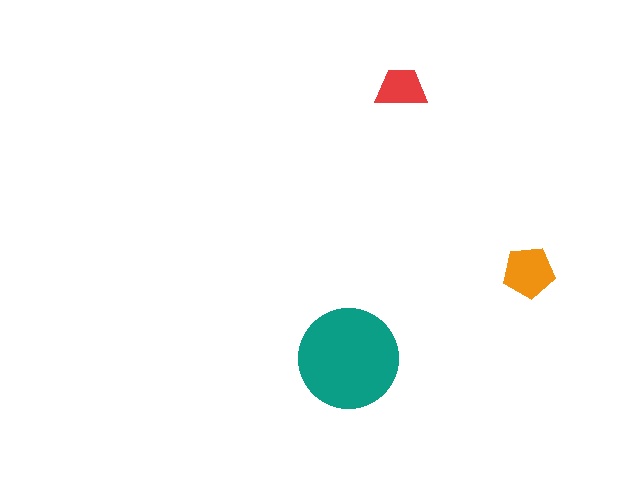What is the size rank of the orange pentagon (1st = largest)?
2nd.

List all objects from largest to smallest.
The teal circle, the orange pentagon, the red trapezoid.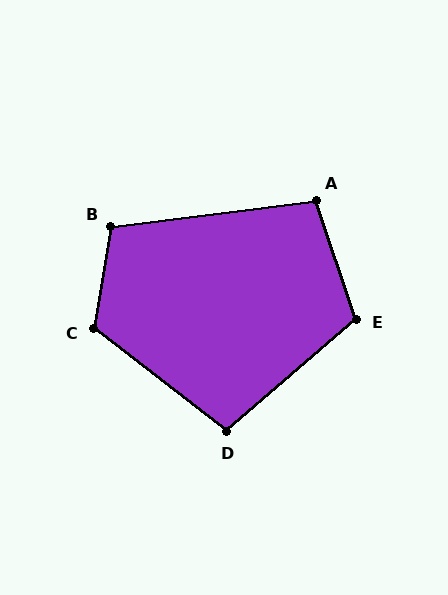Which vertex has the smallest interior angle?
A, at approximately 101 degrees.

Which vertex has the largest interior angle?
C, at approximately 118 degrees.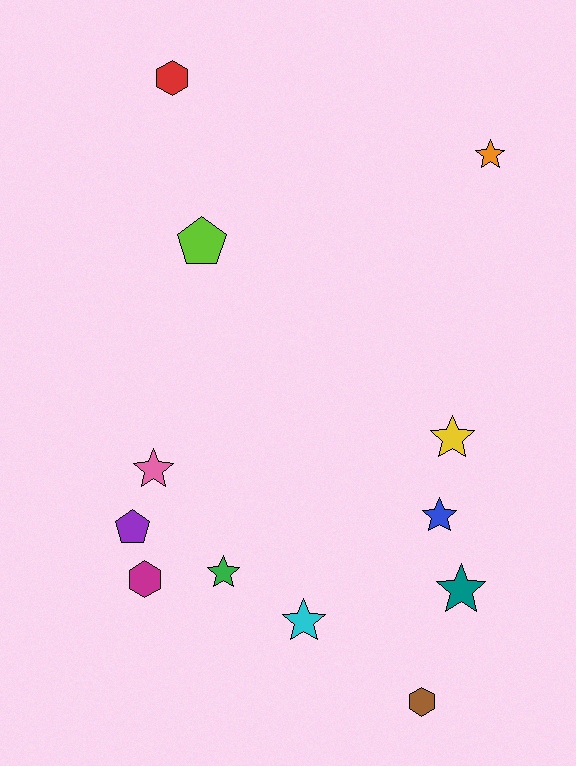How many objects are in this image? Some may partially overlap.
There are 12 objects.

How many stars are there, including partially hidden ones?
There are 7 stars.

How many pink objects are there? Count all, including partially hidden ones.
There is 1 pink object.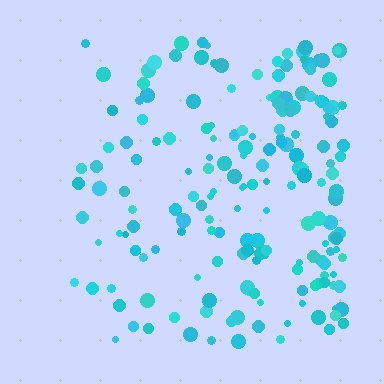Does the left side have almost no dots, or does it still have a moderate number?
Still a moderate number, just noticeably fewer than the right.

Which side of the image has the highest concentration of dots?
The right.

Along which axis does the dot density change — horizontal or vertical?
Horizontal.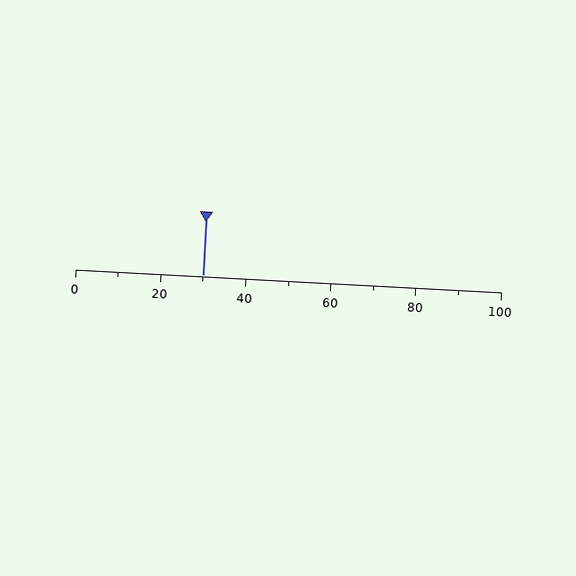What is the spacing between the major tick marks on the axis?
The major ticks are spaced 20 apart.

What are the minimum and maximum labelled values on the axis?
The axis runs from 0 to 100.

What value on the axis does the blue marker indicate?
The marker indicates approximately 30.